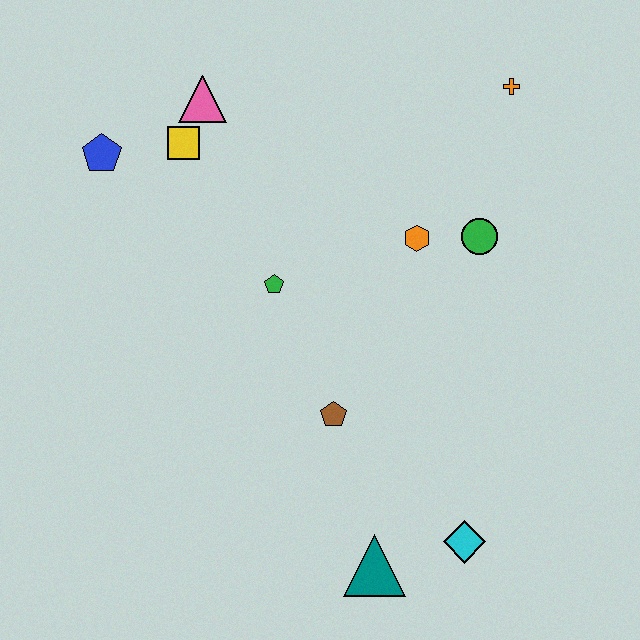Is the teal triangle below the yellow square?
Yes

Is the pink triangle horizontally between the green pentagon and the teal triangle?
No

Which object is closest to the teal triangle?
The cyan diamond is closest to the teal triangle.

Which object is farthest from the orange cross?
The teal triangle is farthest from the orange cross.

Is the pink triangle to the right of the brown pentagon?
No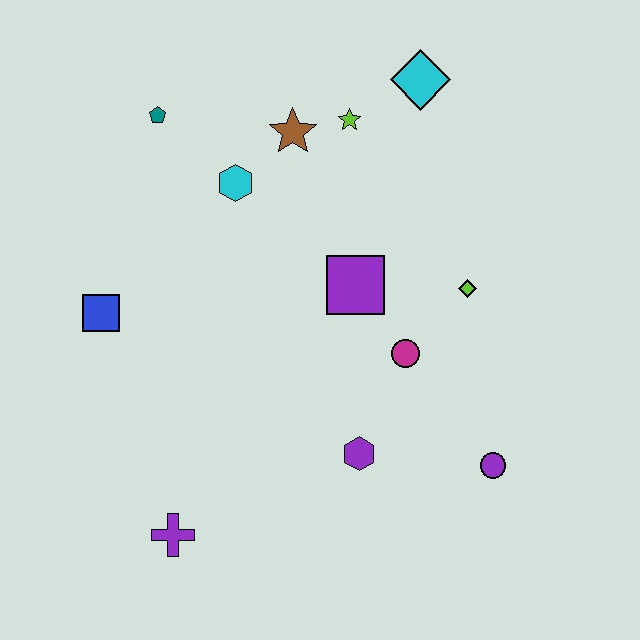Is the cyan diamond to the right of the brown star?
Yes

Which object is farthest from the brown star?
The purple cross is farthest from the brown star.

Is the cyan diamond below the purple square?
No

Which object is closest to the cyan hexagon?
The brown star is closest to the cyan hexagon.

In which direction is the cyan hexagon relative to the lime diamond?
The cyan hexagon is to the left of the lime diamond.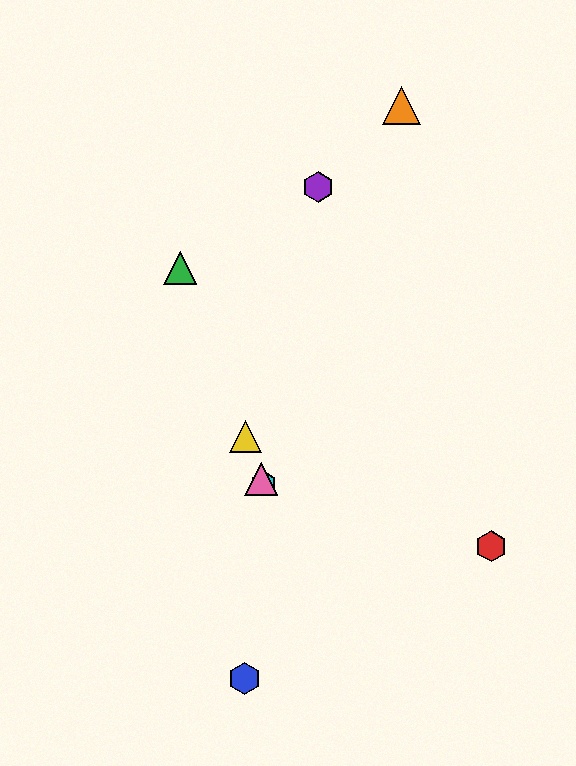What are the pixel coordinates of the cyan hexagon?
The cyan hexagon is at (263, 483).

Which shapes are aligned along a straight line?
The green triangle, the yellow triangle, the cyan hexagon, the pink triangle are aligned along a straight line.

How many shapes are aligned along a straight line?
4 shapes (the green triangle, the yellow triangle, the cyan hexagon, the pink triangle) are aligned along a straight line.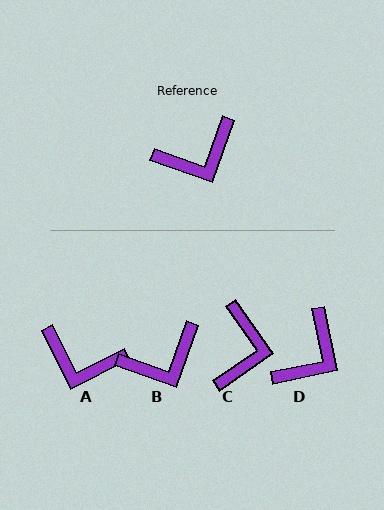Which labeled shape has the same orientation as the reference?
B.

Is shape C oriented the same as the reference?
No, it is off by about 54 degrees.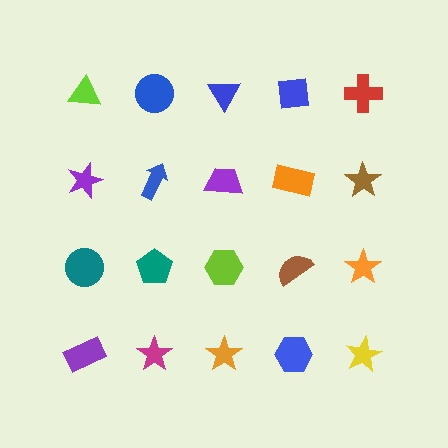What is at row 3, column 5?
An orange star.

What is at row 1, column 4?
A blue square.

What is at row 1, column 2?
A blue circle.